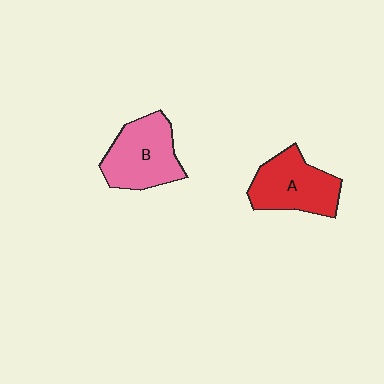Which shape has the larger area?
Shape B (pink).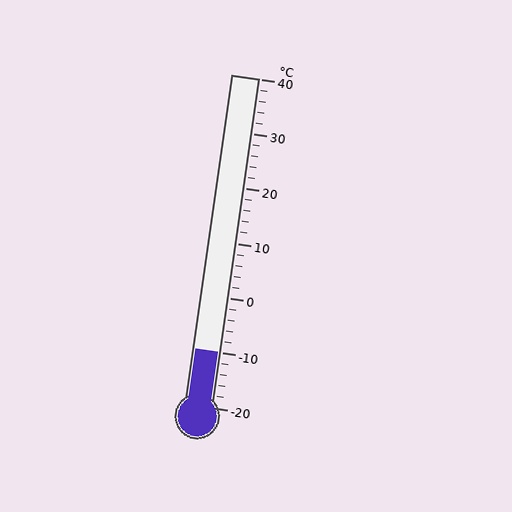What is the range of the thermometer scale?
The thermometer scale ranges from -20°C to 40°C.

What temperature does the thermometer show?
The thermometer shows approximately -10°C.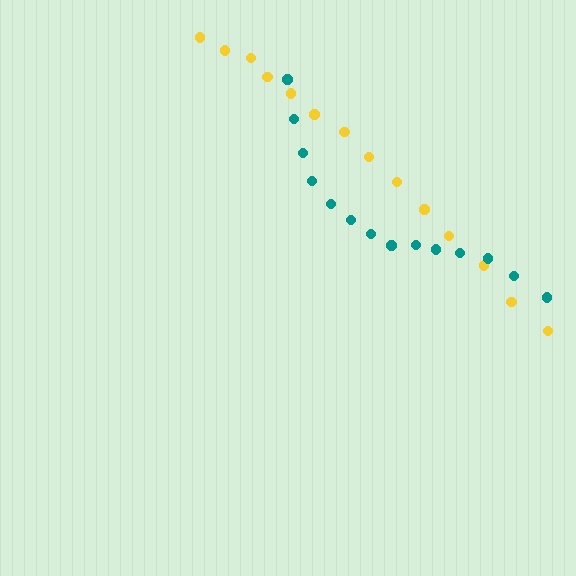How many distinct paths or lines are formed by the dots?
There are 2 distinct paths.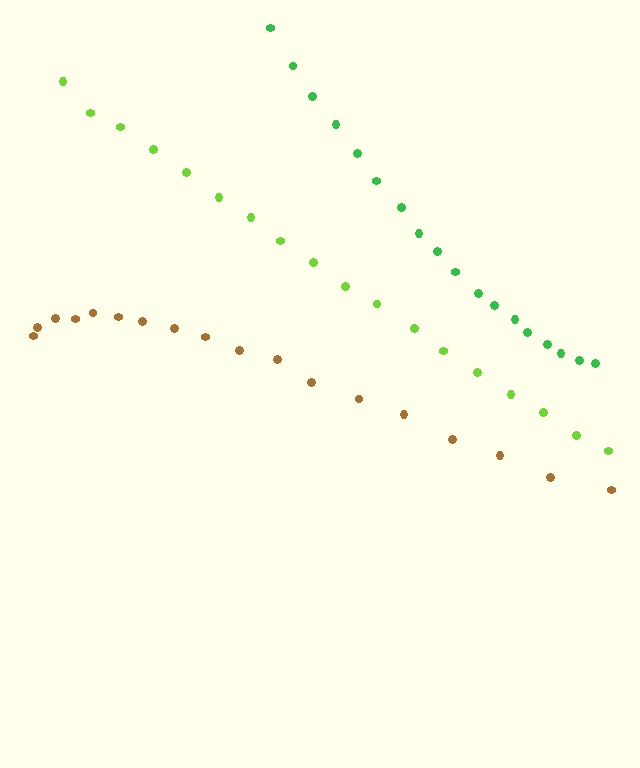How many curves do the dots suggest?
There are 3 distinct paths.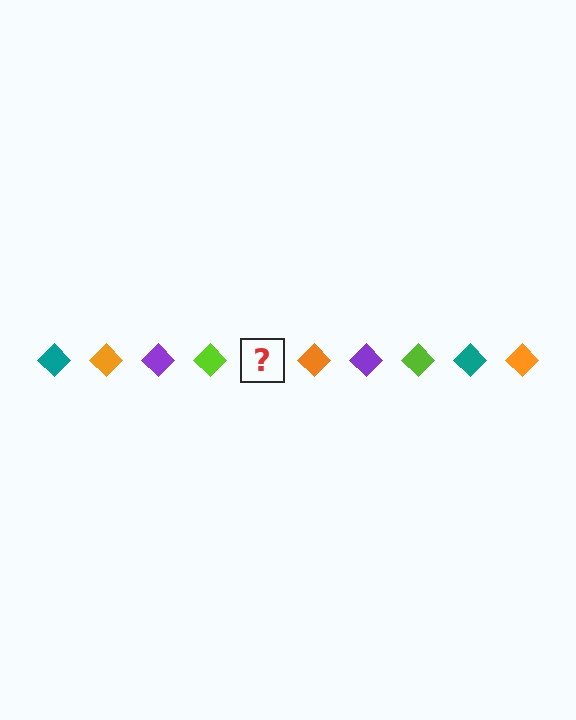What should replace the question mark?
The question mark should be replaced with a teal diamond.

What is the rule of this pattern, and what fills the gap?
The rule is that the pattern cycles through teal, orange, purple, lime diamonds. The gap should be filled with a teal diamond.